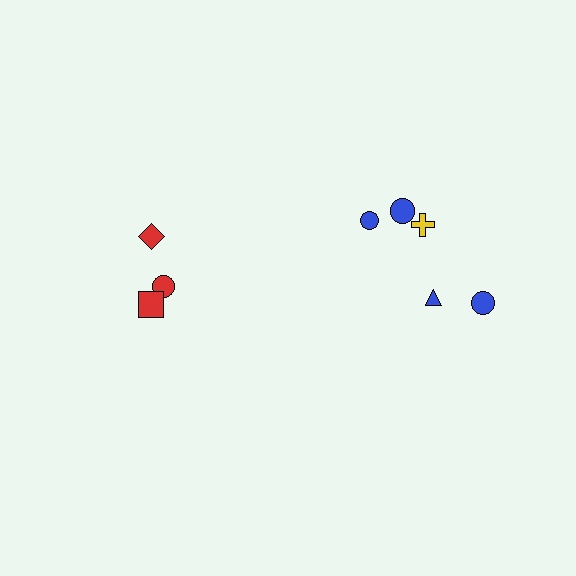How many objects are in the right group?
There are 5 objects.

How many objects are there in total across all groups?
There are 8 objects.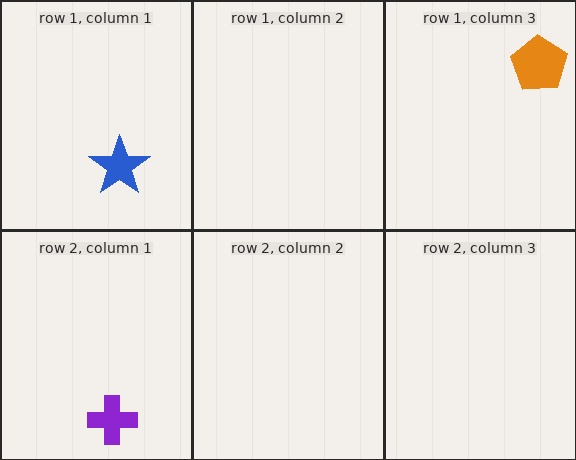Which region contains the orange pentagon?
The row 1, column 3 region.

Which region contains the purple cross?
The row 2, column 1 region.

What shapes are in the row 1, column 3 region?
The orange pentagon.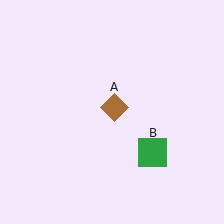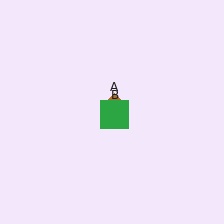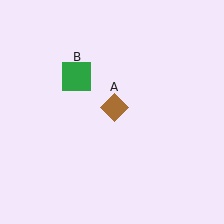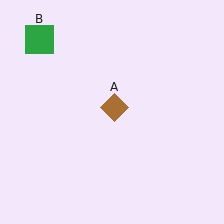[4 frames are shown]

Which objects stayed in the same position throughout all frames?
Brown diamond (object A) remained stationary.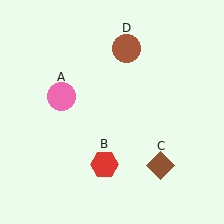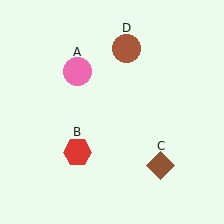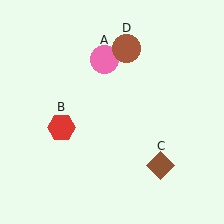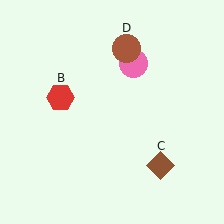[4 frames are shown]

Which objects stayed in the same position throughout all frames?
Brown diamond (object C) and brown circle (object D) remained stationary.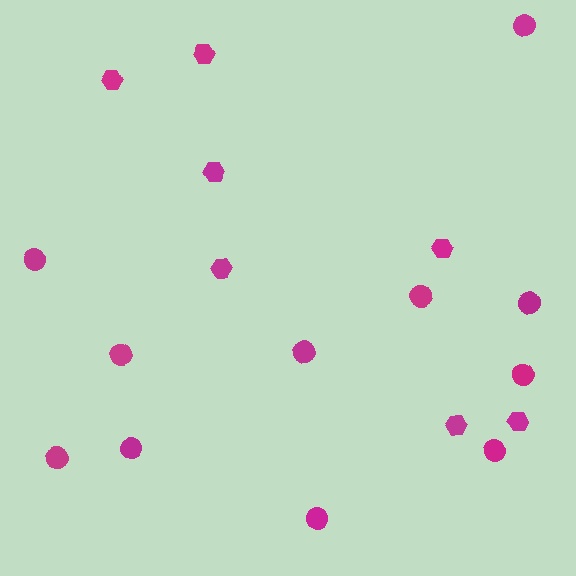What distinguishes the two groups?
There are 2 groups: one group of hexagons (7) and one group of circles (11).